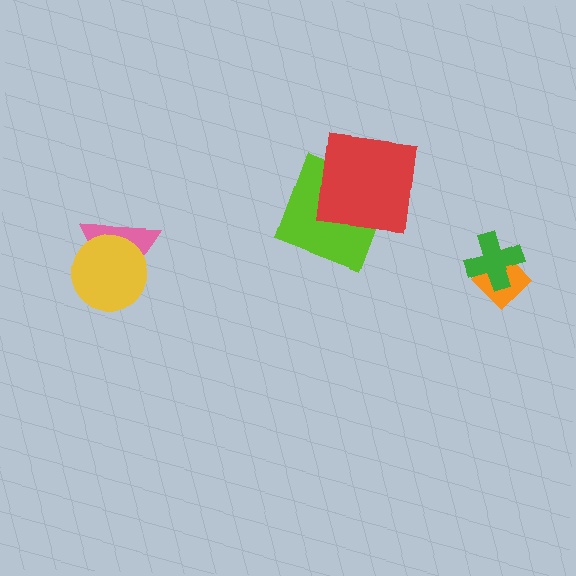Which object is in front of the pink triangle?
The yellow circle is in front of the pink triangle.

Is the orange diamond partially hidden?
Yes, it is partially covered by another shape.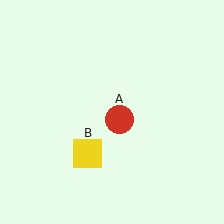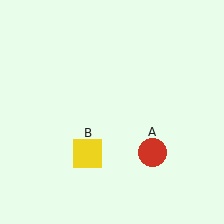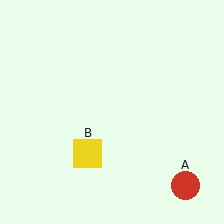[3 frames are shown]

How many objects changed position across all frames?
1 object changed position: red circle (object A).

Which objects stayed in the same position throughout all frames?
Yellow square (object B) remained stationary.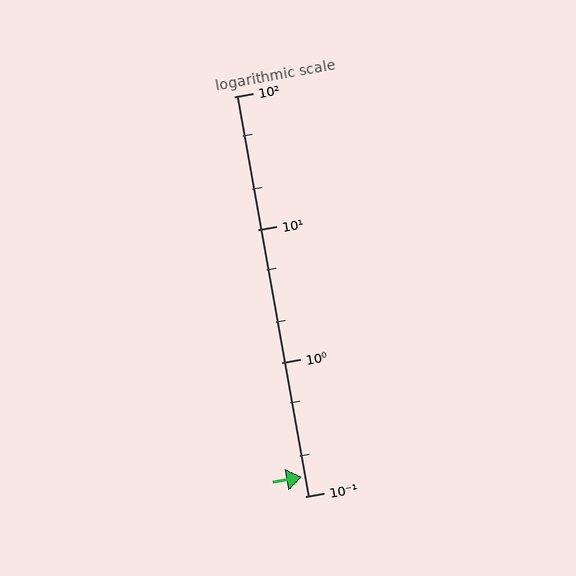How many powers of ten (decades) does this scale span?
The scale spans 3 decades, from 0.1 to 100.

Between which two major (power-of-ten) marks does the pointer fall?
The pointer is between 0.1 and 1.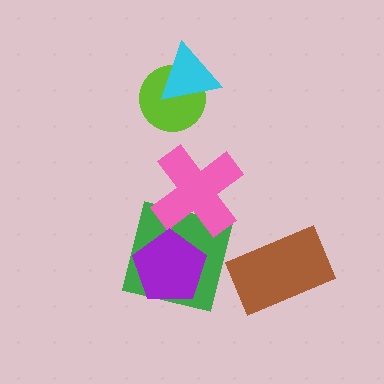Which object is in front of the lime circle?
The cyan triangle is in front of the lime circle.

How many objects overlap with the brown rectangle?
0 objects overlap with the brown rectangle.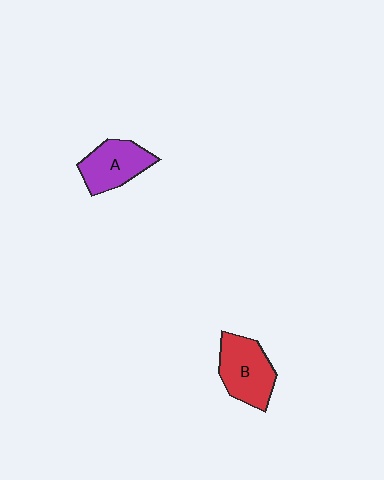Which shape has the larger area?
Shape B (red).